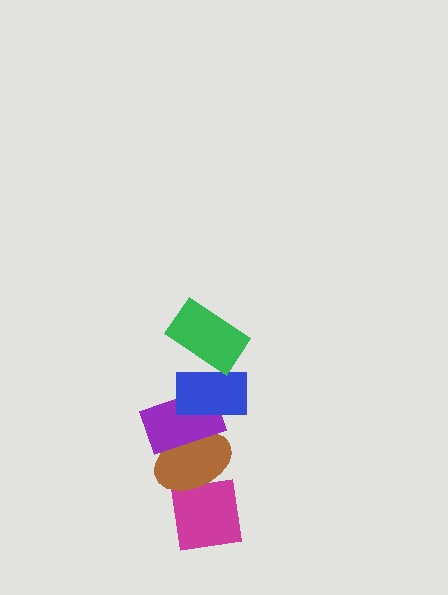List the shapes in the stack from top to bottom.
From top to bottom: the green rectangle, the blue rectangle, the purple rectangle, the brown ellipse, the magenta square.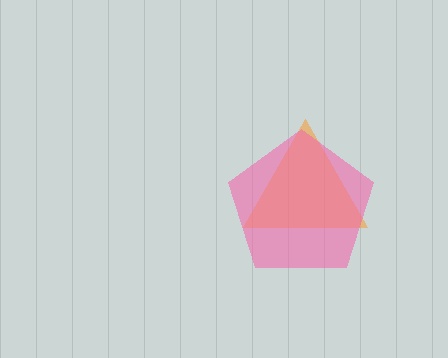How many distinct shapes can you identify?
There are 2 distinct shapes: an orange triangle, a pink pentagon.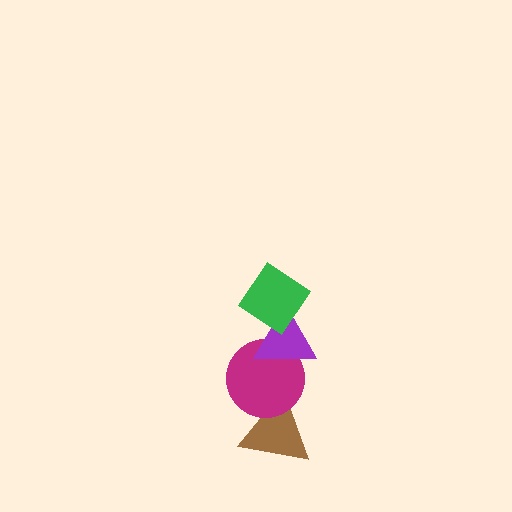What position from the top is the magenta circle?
The magenta circle is 3rd from the top.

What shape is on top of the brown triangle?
The magenta circle is on top of the brown triangle.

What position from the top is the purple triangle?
The purple triangle is 2nd from the top.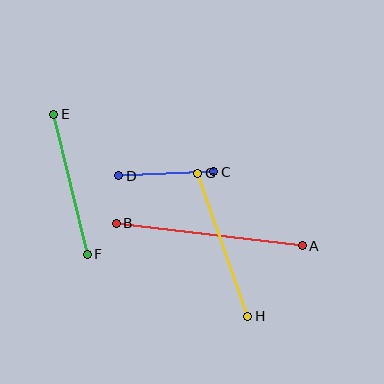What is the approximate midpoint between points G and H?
The midpoint is at approximately (223, 245) pixels.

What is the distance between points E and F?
The distance is approximately 144 pixels.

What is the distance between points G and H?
The distance is approximately 151 pixels.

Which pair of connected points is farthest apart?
Points A and B are farthest apart.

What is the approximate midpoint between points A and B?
The midpoint is at approximately (209, 234) pixels.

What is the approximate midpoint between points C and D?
The midpoint is at approximately (166, 174) pixels.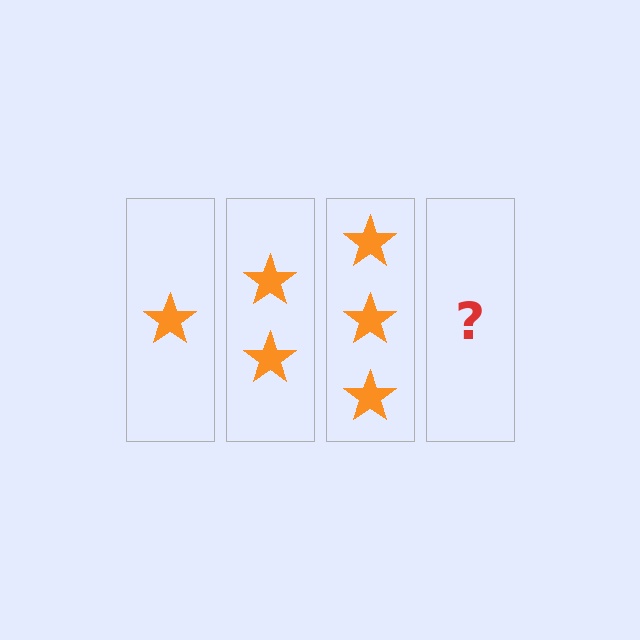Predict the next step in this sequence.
The next step is 4 stars.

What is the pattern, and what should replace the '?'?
The pattern is that each step adds one more star. The '?' should be 4 stars.